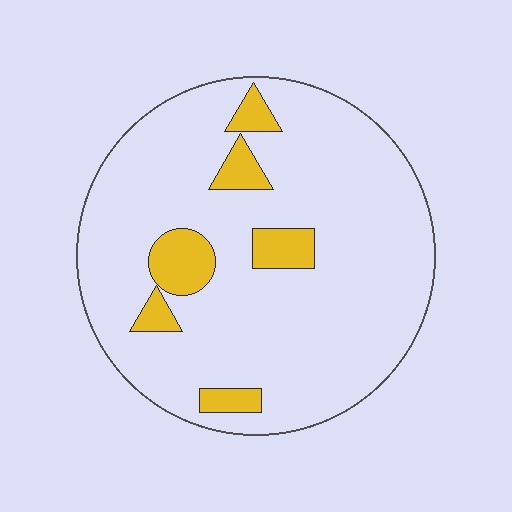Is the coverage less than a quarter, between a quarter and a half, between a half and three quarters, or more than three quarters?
Less than a quarter.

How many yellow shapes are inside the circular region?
6.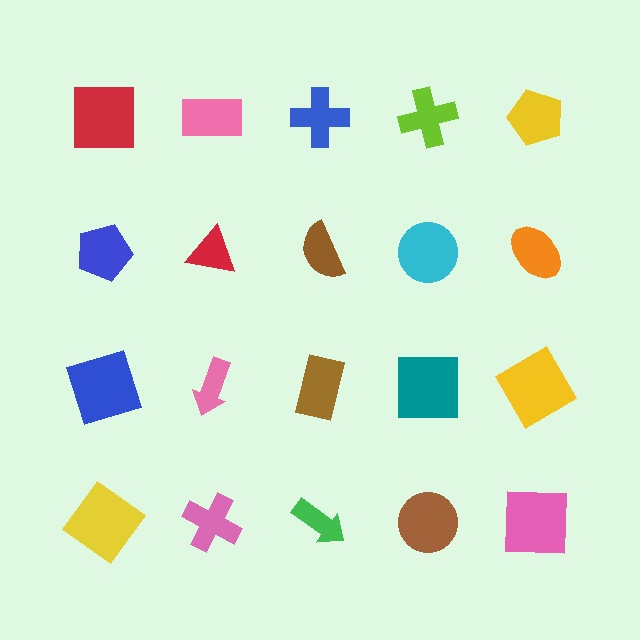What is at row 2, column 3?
A brown semicircle.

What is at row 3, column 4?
A teal square.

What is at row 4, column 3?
A green arrow.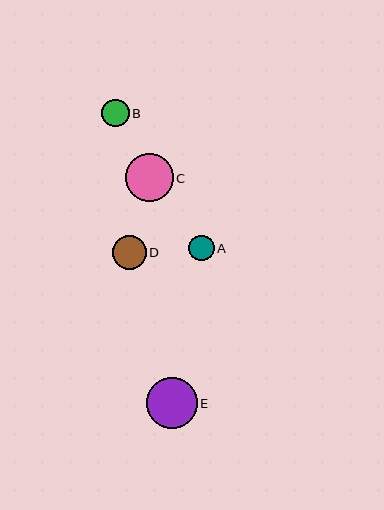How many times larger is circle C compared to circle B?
Circle C is approximately 1.7 times the size of circle B.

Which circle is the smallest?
Circle A is the smallest with a size of approximately 26 pixels.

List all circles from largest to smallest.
From largest to smallest: E, C, D, B, A.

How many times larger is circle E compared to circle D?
Circle E is approximately 1.5 times the size of circle D.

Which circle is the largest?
Circle E is the largest with a size of approximately 51 pixels.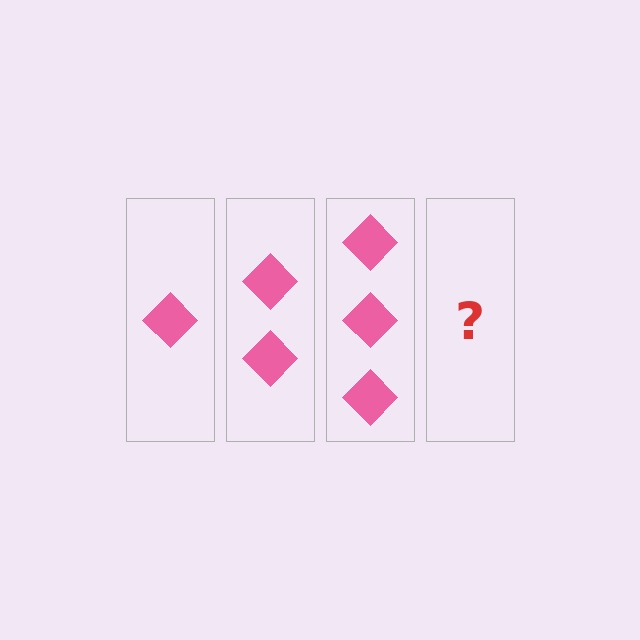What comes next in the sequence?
The next element should be 4 diamonds.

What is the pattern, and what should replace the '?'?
The pattern is that each step adds one more diamond. The '?' should be 4 diamonds.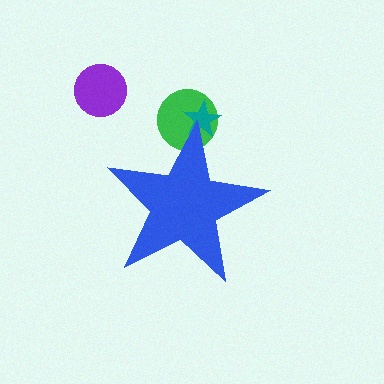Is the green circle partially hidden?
Yes, the green circle is partially hidden behind the blue star.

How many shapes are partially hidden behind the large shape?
2 shapes are partially hidden.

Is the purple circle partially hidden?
No, the purple circle is fully visible.